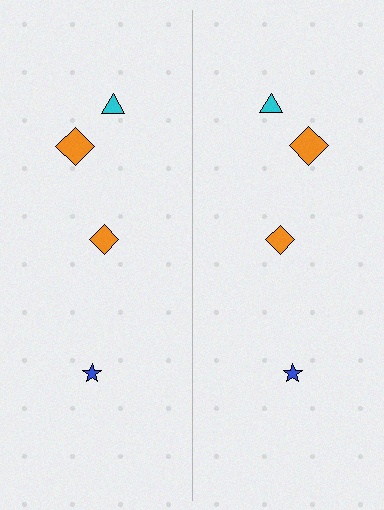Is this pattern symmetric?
Yes, this pattern has bilateral (reflection) symmetry.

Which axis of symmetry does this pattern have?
The pattern has a vertical axis of symmetry running through the center of the image.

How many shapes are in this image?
There are 8 shapes in this image.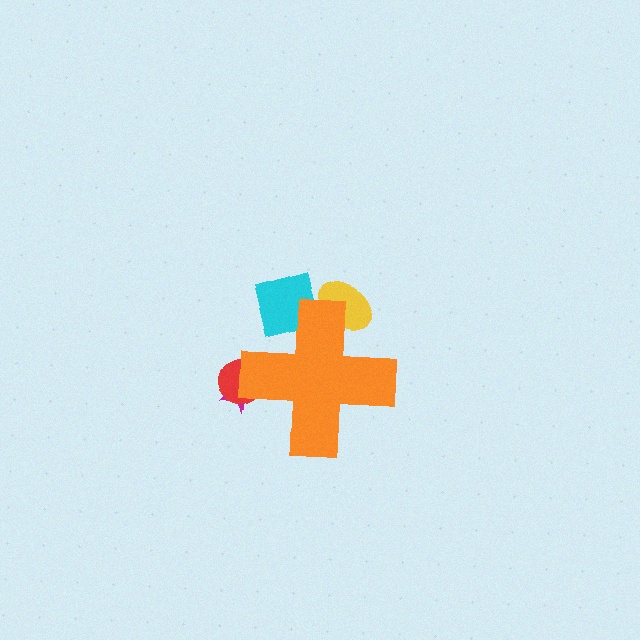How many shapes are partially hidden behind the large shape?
4 shapes are partially hidden.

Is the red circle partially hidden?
Yes, the red circle is partially hidden behind the orange cross.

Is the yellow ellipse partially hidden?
Yes, the yellow ellipse is partially hidden behind the orange cross.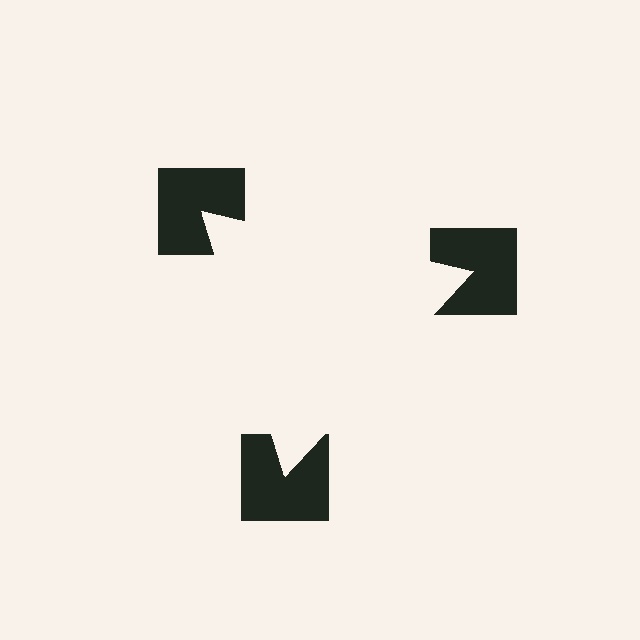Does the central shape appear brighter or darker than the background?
It typically appears slightly brighter than the background, even though no actual brightness change is drawn.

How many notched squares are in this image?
There are 3 — one at each vertex of the illusory triangle.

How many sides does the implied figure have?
3 sides.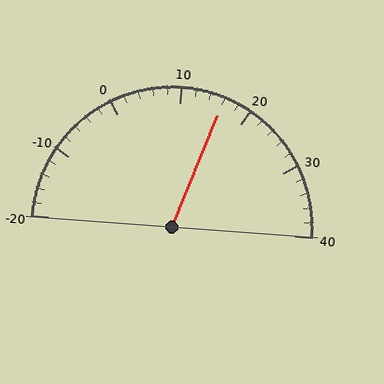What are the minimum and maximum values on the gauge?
The gauge ranges from -20 to 40.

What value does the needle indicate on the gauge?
The needle indicates approximately 16.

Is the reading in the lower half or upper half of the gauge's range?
The reading is in the upper half of the range (-20 to 40).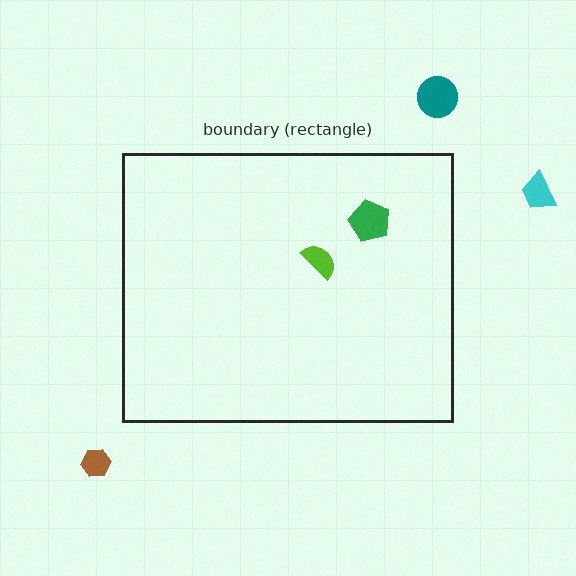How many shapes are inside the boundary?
2 inside, 3 outside.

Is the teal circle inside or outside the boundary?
Outside.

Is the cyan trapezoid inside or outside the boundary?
Outside.